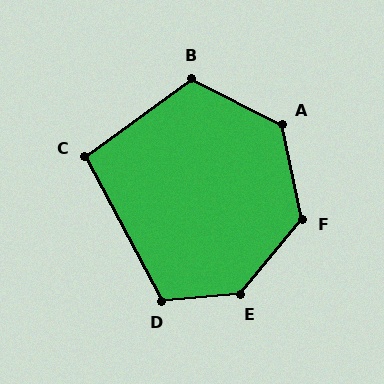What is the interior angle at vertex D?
Approximately 113 degrees (obtuse).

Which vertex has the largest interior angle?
E, at approximately 134 degrees.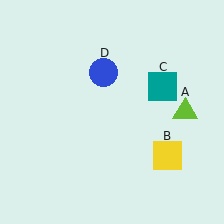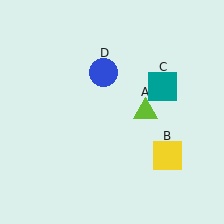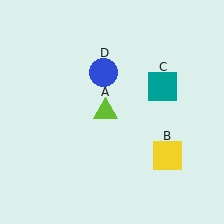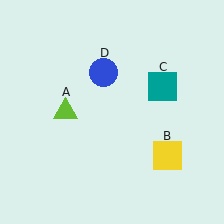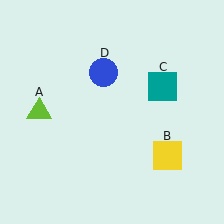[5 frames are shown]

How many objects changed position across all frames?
1 object changed position: lime triangle (object A).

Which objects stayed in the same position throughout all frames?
Yellow square (object B) and teal square (object C) and blue circle (object D) remained stationary.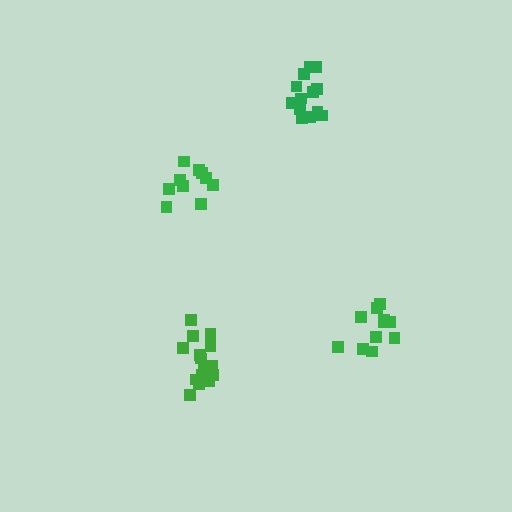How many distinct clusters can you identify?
There are 4 distinct clusters.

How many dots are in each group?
Group 1: 10 dots, Group 2: 11 dots, Group 3: 15 dots, Group 4: 13 dots (49 total).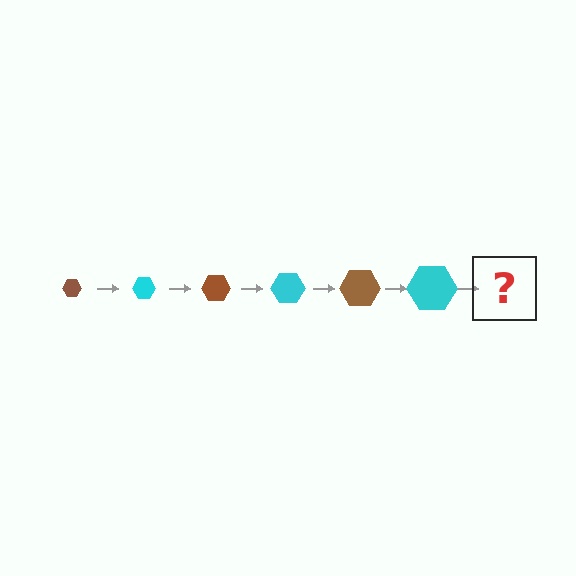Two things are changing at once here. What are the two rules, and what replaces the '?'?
The two rules are that the hexagon grows larger each step and the color cycles through brown and cyan. The '?' should be a brown hexagon, larger than the previous one.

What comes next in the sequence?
The next element should be a brown hexagon, larger than the previous one.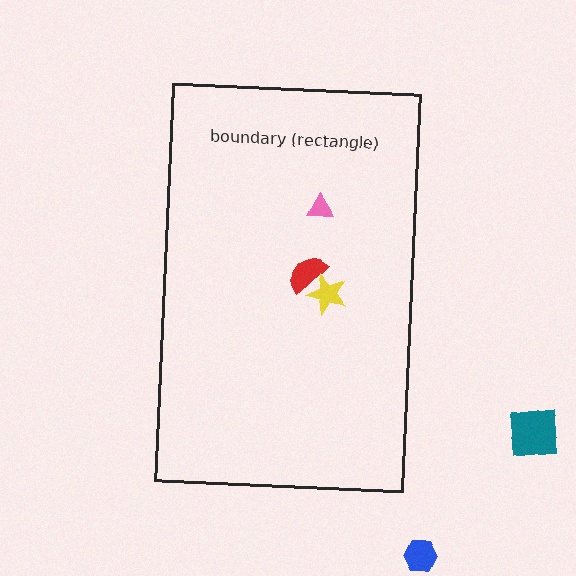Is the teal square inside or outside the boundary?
Outside.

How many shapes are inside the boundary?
3 inside, 2 outside.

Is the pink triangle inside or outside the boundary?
Inside.